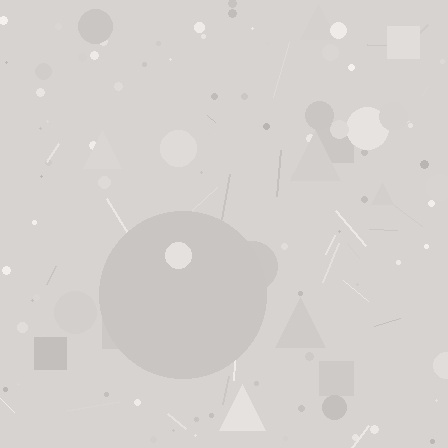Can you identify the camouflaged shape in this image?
The camouflaged shape is a circle.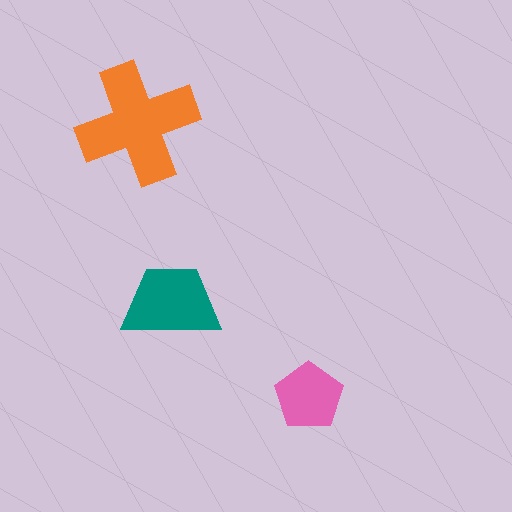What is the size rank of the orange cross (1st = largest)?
1st.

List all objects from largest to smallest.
The orange cross, the teal trapezoid, the pink pentagon.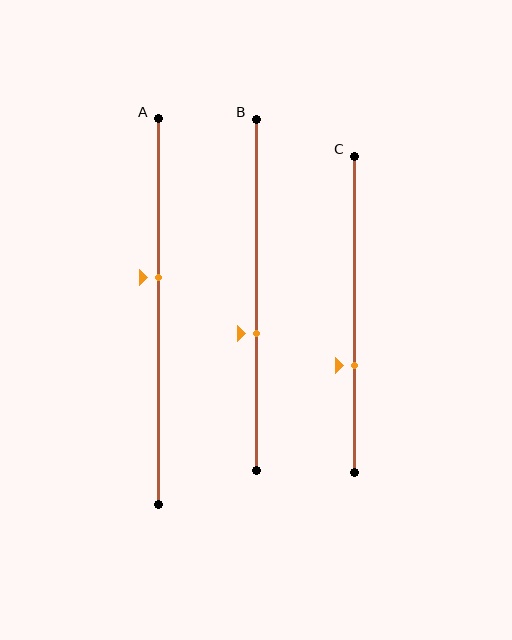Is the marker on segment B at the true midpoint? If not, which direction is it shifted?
No, the marker on segment B is shifted downward by about 11% of the segment length.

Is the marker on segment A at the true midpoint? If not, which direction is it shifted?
No, the marker on segment A is shifted upward by about 9% of the segment length.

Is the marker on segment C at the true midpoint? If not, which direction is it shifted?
No, the marker on segment C is shifted downward by about 16% of the segment length.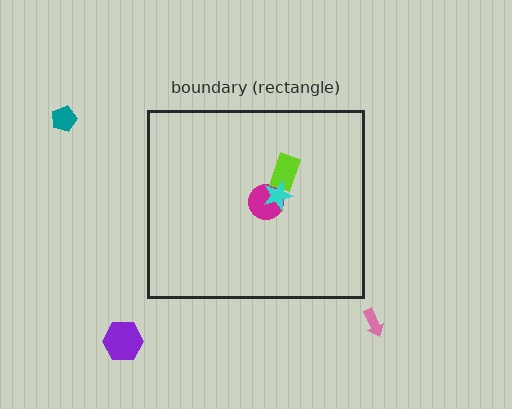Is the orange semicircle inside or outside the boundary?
Inside.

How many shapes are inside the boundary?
4 inside, 3 outside.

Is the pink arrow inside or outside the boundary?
Outside.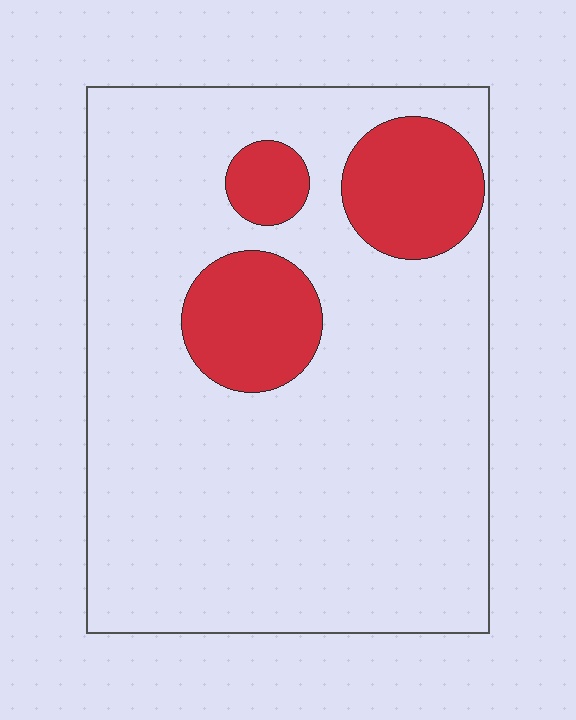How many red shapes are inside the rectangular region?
3.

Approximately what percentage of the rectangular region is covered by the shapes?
Approximately 15%.